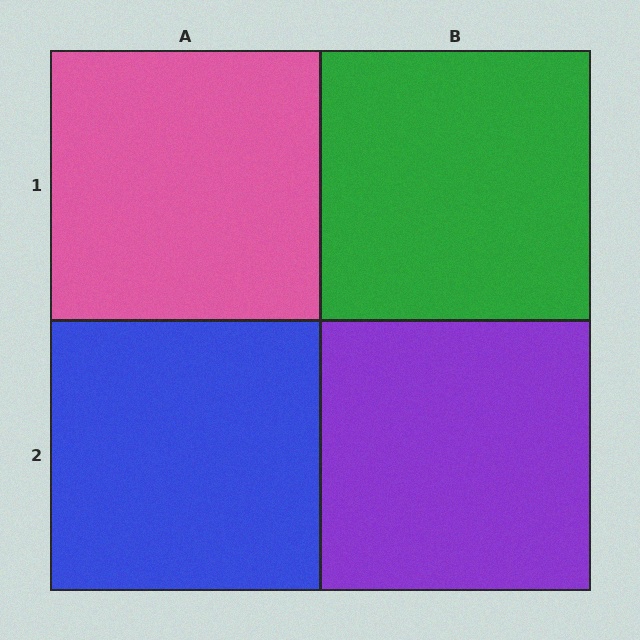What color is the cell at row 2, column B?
Purple.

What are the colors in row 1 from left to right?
Pink, green.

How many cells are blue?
1 cell is blue.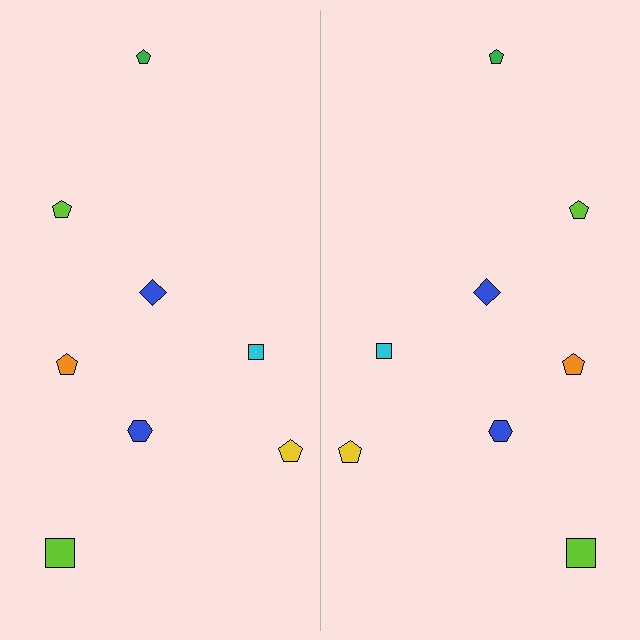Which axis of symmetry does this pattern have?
The pattern has a vertical axis of symmetry running through the center of the image.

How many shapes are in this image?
There are 16 shapes in this image.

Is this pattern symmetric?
Yes, this pattern has bilateral (reflection) symmetry.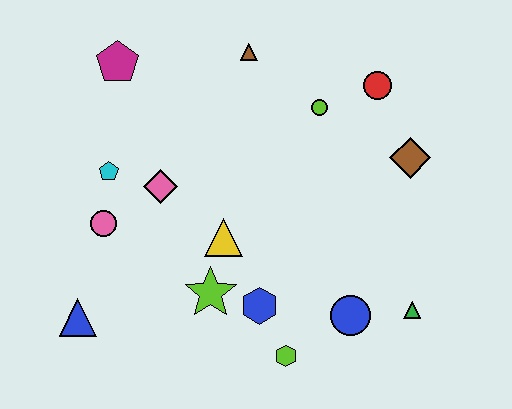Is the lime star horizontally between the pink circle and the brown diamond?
Yes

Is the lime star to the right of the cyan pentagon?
Yes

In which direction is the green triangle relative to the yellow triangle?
The green triangle is to the right of the yellow triangle.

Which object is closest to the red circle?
The lime circle is closest to the red circle.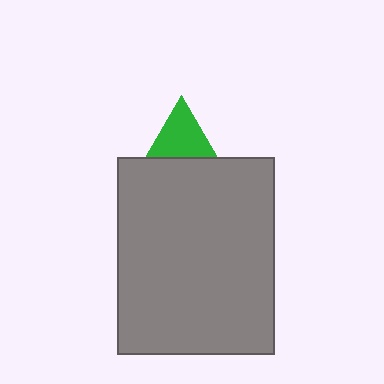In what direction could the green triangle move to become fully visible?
The green triangle could move up. That would shift it out from behind the gray rectangle entirely.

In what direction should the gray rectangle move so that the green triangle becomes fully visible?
The gray rectangle should move down. That is the shortest direction to clear the overlap and leave the green triangle fully visible.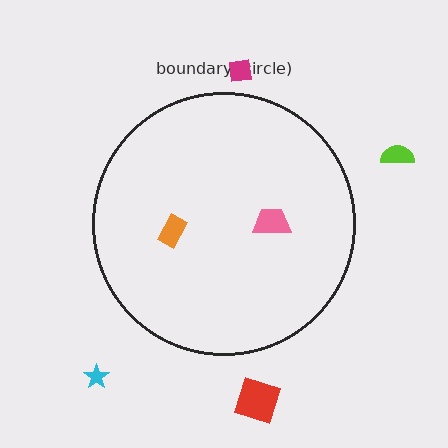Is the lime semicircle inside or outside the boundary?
Outside.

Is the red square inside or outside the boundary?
Outside.